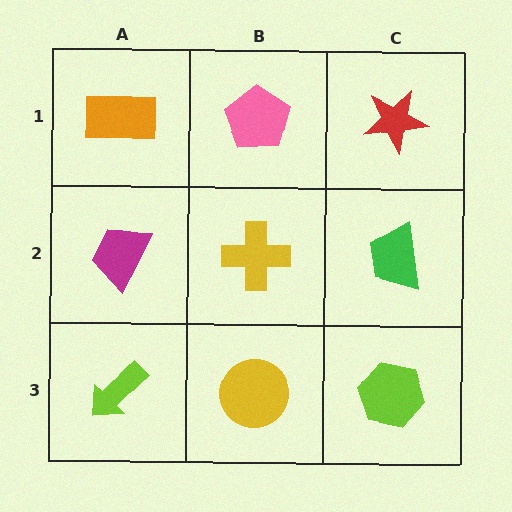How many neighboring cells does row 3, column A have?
2.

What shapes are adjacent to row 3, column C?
A green trapezoid (row 2, column C), a yellow circle (row 3, column B).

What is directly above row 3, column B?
A yellow cross.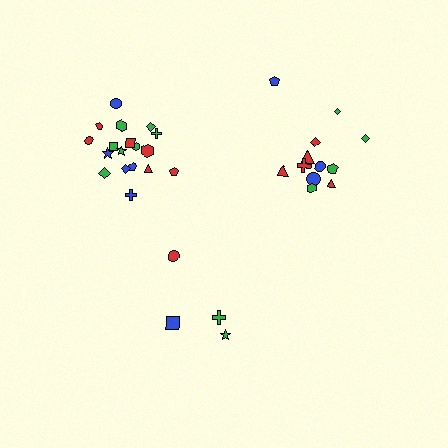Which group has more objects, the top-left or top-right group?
The top-left group.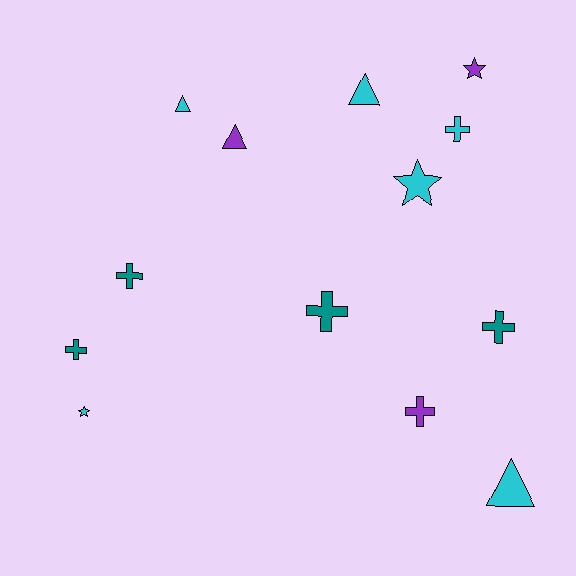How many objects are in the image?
There are 13 objects.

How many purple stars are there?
There is 1 purple star.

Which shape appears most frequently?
Cross, with 6 objects.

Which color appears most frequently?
Cyan, with 6 objects.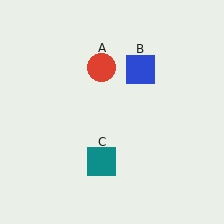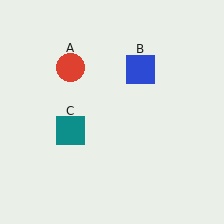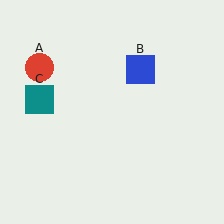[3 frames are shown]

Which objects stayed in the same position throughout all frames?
Blue square (object B) remained stationary.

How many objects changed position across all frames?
2 objects changed position: red circle (object A), teal square (object C).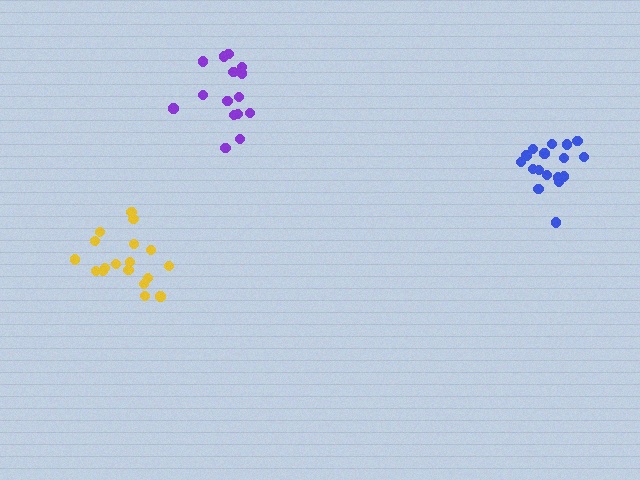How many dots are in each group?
Group 1: 15 dots, Group 2: 17 dots, Group 3: 18 dots (50 total).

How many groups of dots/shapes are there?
There are 3 groups.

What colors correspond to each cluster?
The clusters are colored: purple, blue, yellow.